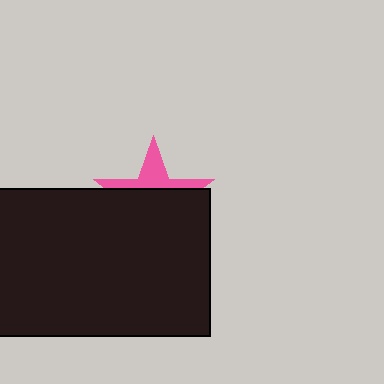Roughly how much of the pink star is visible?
A small part of it is visible (roughly 33%).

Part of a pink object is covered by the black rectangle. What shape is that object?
It is a star.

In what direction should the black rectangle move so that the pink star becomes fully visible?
The black rectangle should move down. That is the shortest direction to clear the overlap and leave the pink star fully visible.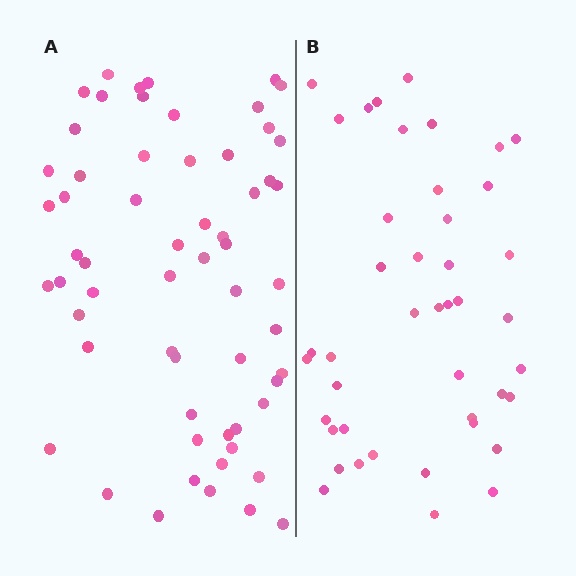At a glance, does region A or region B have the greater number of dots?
Region A (the left region) has more dots.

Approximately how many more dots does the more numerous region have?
Region A has approximately 15 more dots than region B.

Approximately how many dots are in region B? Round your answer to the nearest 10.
About 40 dots. (The exact count is 43, which rounds to 40.)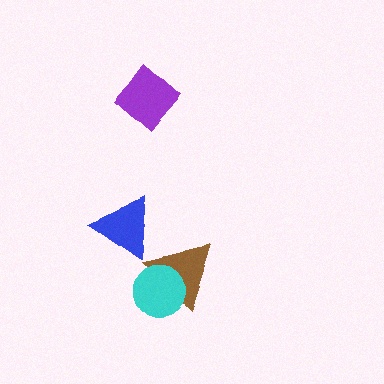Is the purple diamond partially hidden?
No, no other shape covers it.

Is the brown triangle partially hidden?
Yes, it is partially covered by another shape.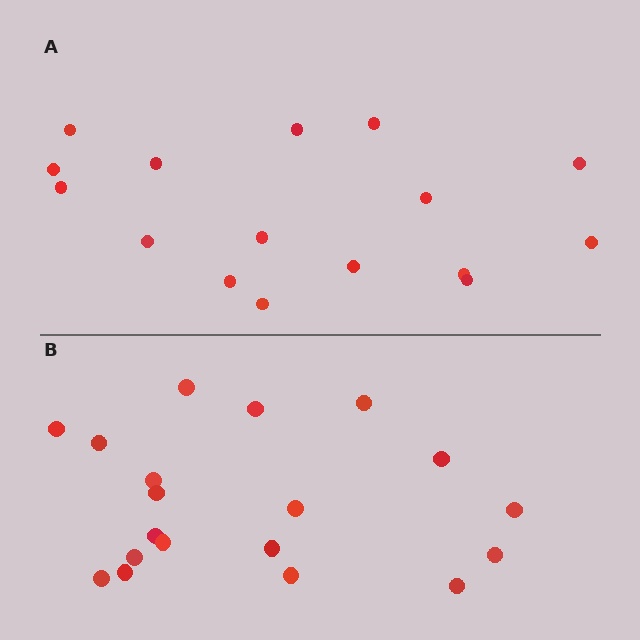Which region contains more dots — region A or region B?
Region B (the bottom region) has more dots.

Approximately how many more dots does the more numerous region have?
Region B has just a few more — roughly 2 or 3 more dots than region A.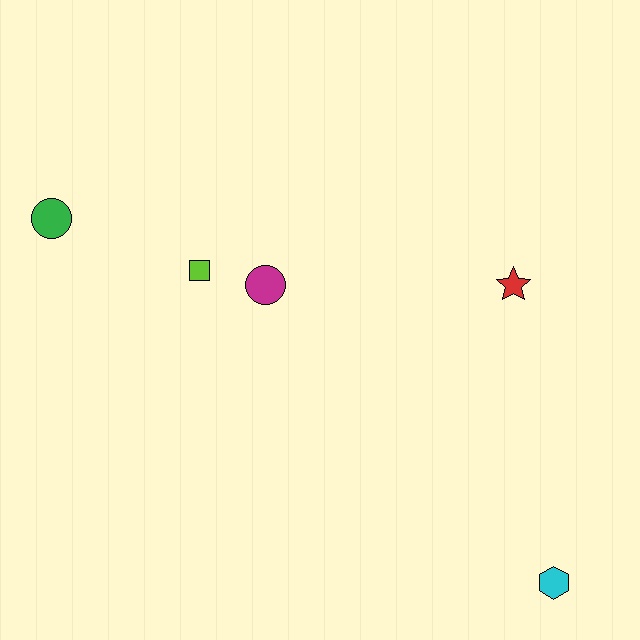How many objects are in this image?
There are 5 objects.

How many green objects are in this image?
There is 1 green object.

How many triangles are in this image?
There are no triangles.